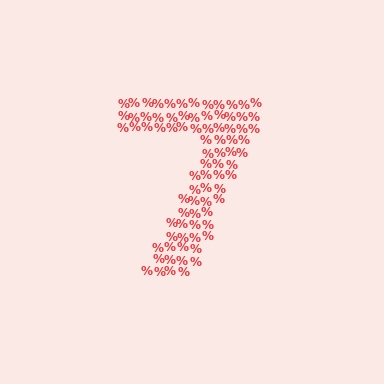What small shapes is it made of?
It is made of small percent signs.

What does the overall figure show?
The overall figure shows the digit 7.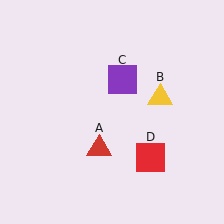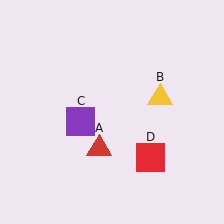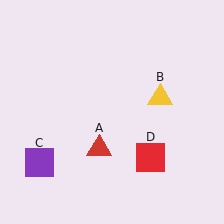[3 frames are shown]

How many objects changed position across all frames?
1 object changed position: purple square (object C).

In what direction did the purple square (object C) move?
The purple square (object C) moved down and to the left.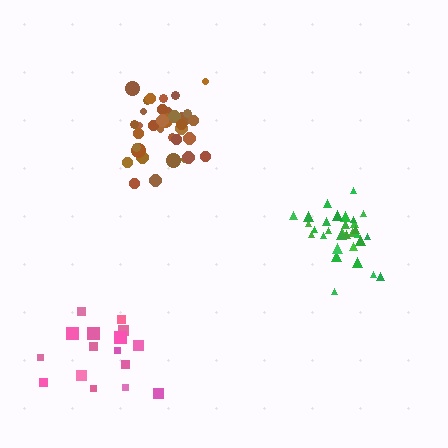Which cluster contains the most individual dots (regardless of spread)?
Brown (35).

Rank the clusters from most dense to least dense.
brown, green, pink.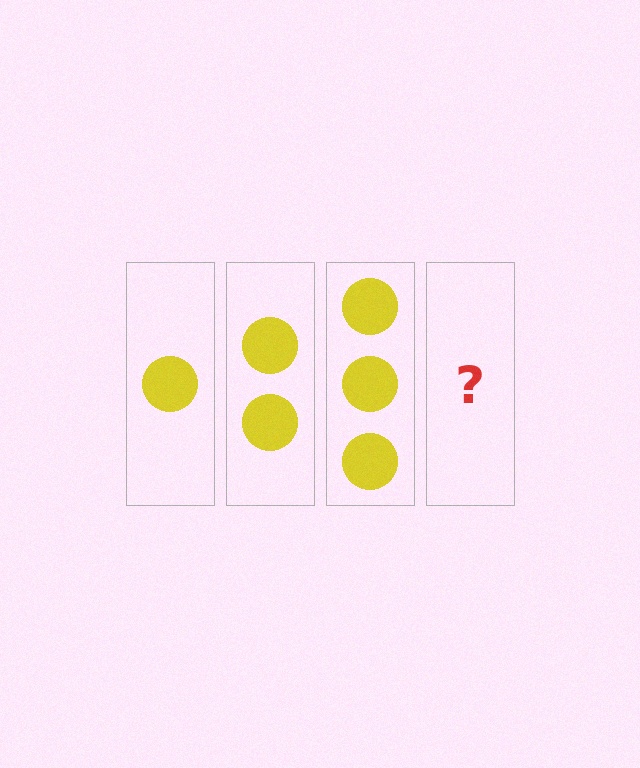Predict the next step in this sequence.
The next step is 4 circles.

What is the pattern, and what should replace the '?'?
The pattern is that each step adds one more circle. The '?' should be 4 circles.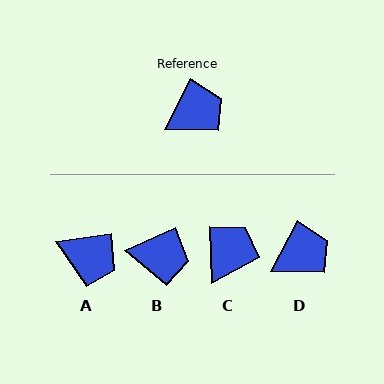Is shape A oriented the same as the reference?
No, it is off by about 54 degrees.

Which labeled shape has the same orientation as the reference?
D.